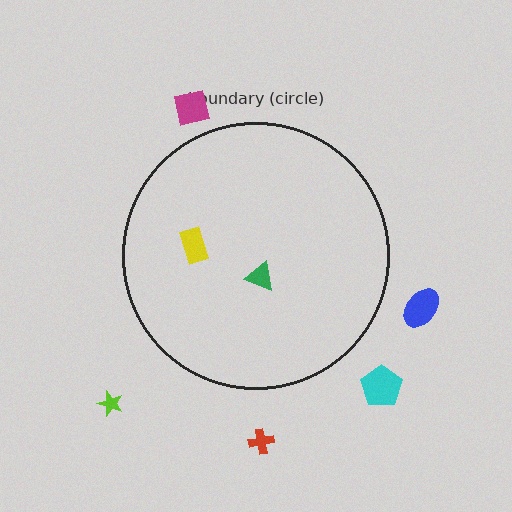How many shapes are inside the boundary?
2 inside, 5 outside.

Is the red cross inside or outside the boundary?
Outside.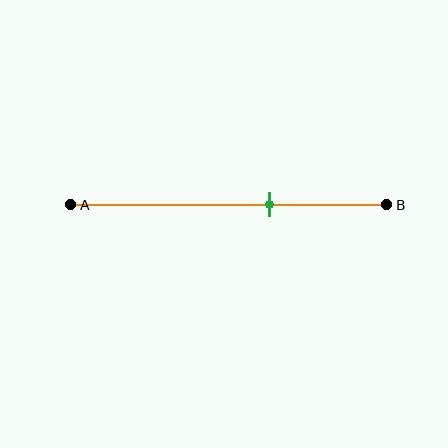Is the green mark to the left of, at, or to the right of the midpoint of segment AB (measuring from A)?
The green mark is to the right of the midpoint of segment AB.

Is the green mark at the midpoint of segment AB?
No, the mark is at about 65% from A, not at the 50% midpoint.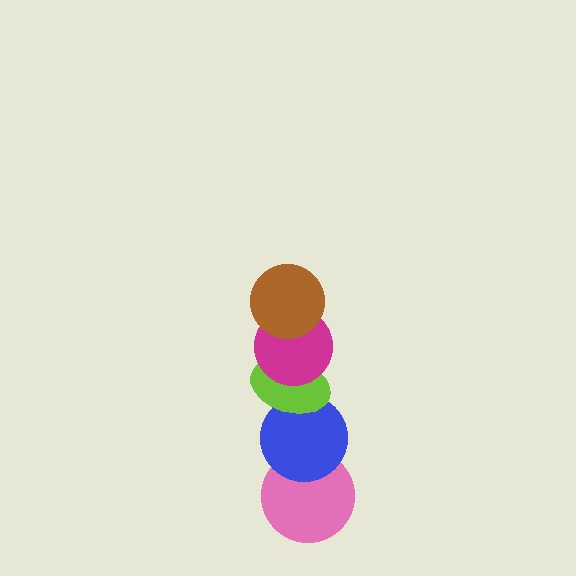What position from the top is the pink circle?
The pink circle is 5th from the top.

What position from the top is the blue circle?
The blue circle is 4th from the top.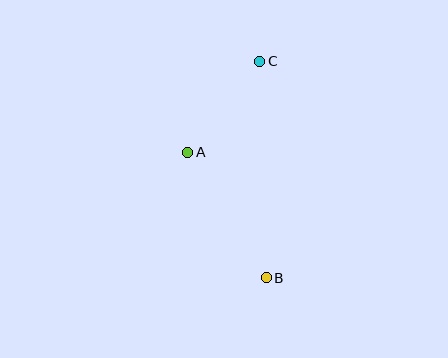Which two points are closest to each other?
Points A and C are closest to each other.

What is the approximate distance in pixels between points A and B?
The distance between A and B is approximately 148 pixels.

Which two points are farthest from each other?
Points B and C are farthest from each other.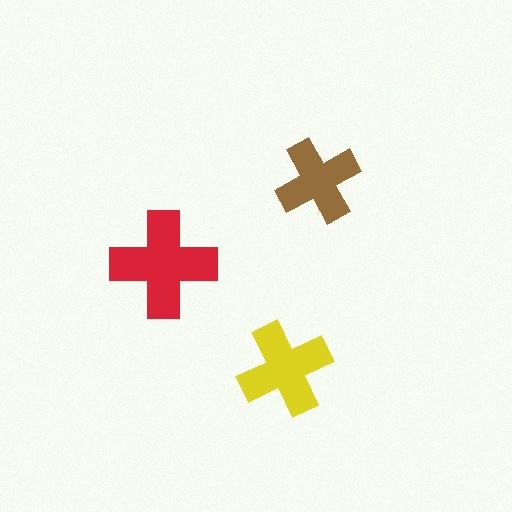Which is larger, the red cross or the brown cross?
The red one.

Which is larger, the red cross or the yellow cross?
The red one.